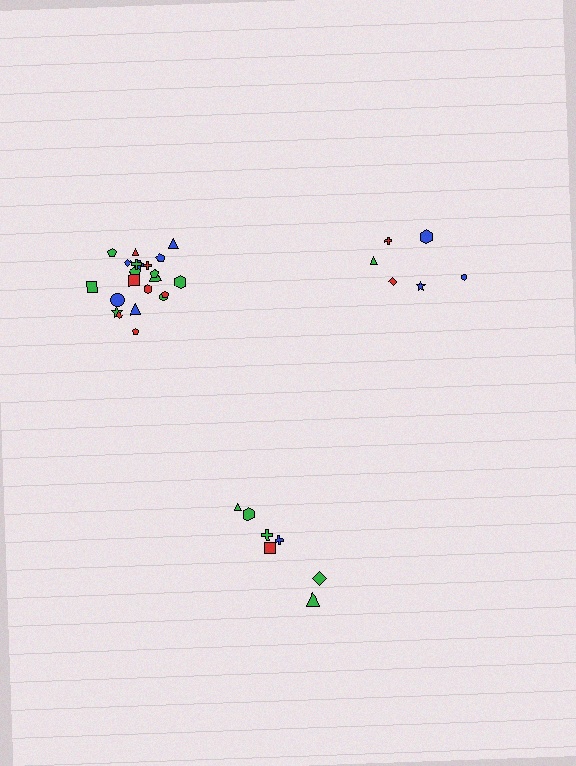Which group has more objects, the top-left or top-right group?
The top-left group.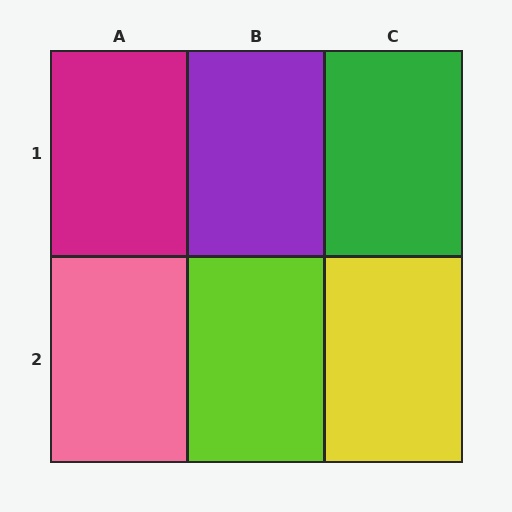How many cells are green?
1 cell is green.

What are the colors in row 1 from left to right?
Magenta, purple, green.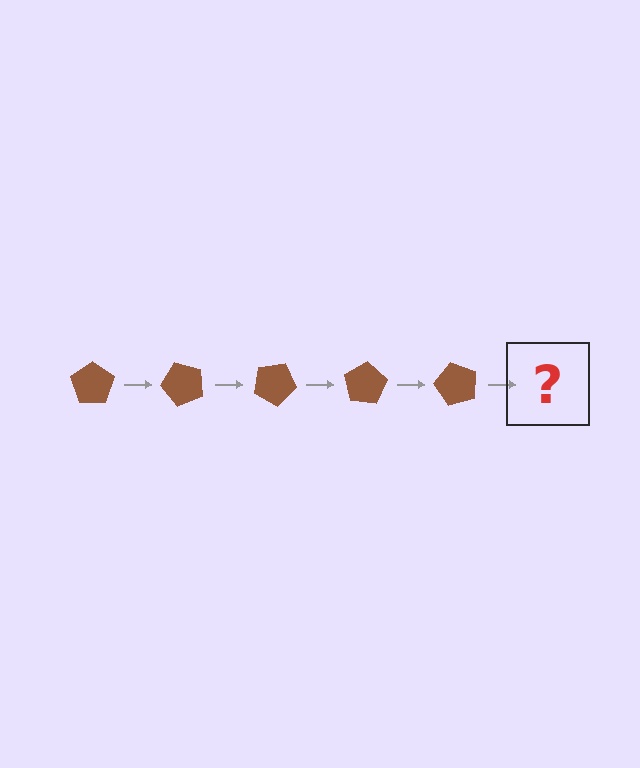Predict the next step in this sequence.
The next step is a brown pentagon rotated 250 degrees.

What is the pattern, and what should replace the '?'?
The pattern is that the pentagon rotates 50 degrees each step. The '?' should be a brown pentagon rotated 250 degrees.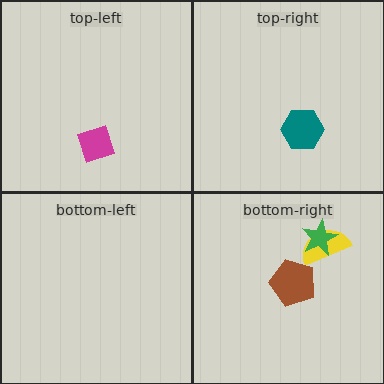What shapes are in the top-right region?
The teal hexagon.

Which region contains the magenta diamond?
The top-left region.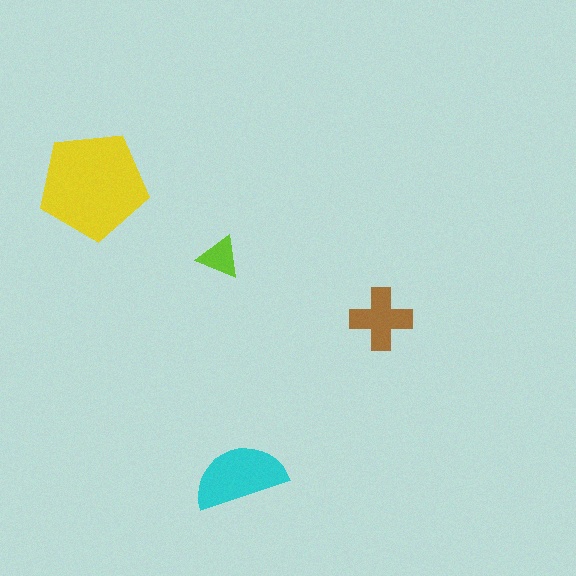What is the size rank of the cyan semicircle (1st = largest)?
2nd.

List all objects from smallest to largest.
The lime triangle, the brown cross, the cyan semicircle, the yellow pentagon.